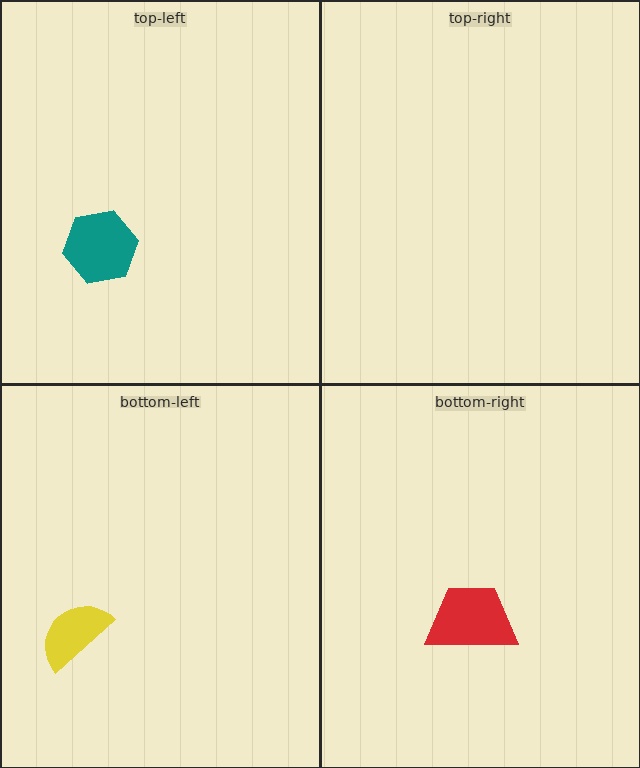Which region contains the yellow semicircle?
The bottom-left region.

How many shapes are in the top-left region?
1.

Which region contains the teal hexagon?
The top-left region.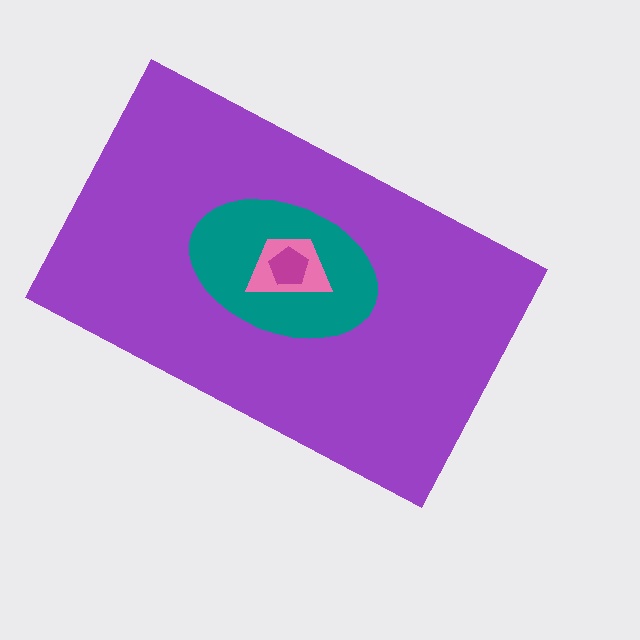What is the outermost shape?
The purple rectangle.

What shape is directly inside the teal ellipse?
The pink trapezoid.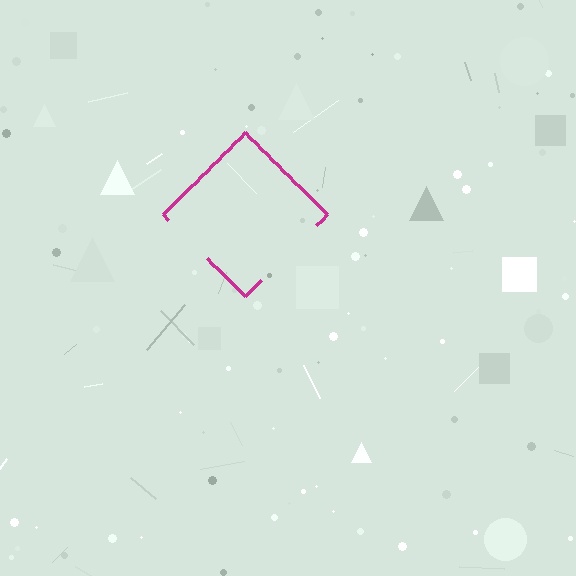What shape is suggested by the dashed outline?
The dashed outline suggests a diamond.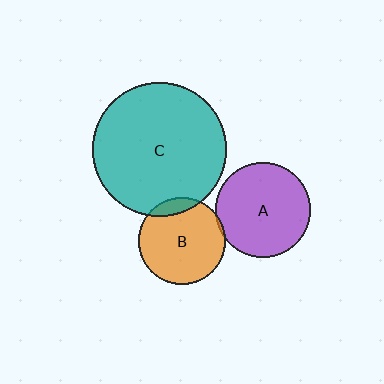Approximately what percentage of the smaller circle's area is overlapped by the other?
Approximately 10%.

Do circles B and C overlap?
Yes.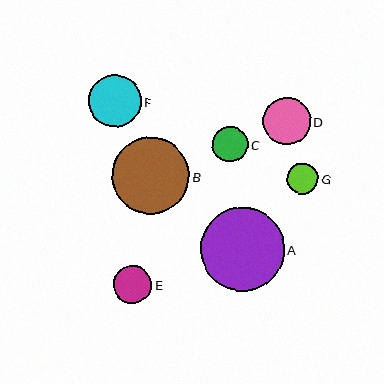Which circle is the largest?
Circle A is the largest with a size of approximately 84 pixels.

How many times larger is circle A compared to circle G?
Circle A is approximately 2.7 times the size of circle G.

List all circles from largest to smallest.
From largest to smallest: A, B, F, D, E, C, G.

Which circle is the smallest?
Circle G is the smallest with a size of approximately 31 pixels.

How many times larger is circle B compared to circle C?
Circle B is approximately 2.2 times the size of circle C.